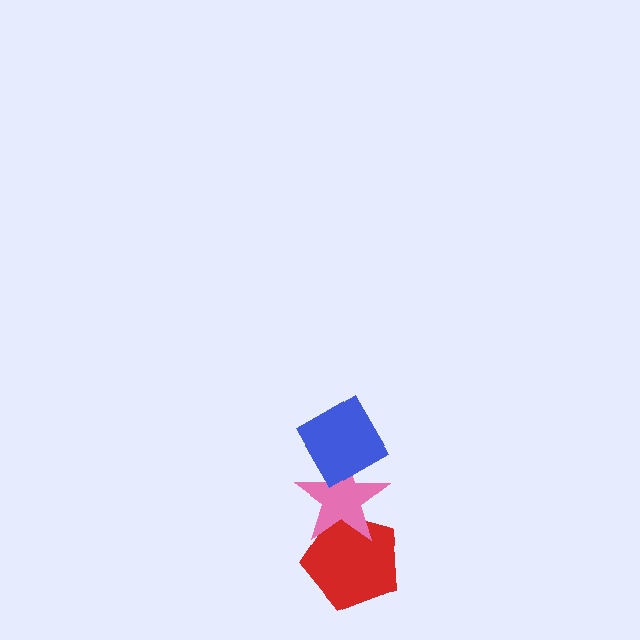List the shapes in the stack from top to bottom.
From top to bottom: the blue diamond, the pink star, the red pentagon.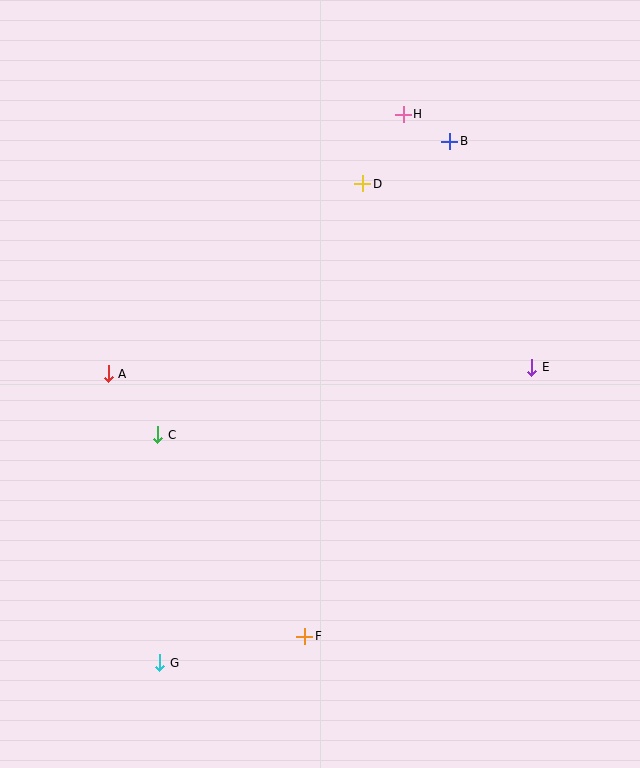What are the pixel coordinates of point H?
Point H is at (403, 114).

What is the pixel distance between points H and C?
The distance between H and C is 404 pixels.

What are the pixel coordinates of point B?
Point B is at (450, 141).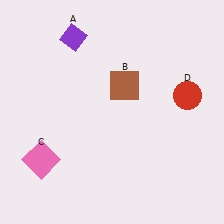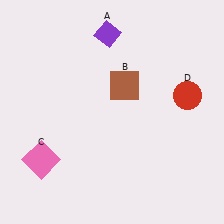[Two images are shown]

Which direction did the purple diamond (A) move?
The purple diamond (A) moved right.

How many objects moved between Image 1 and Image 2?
1 object moved between the two images.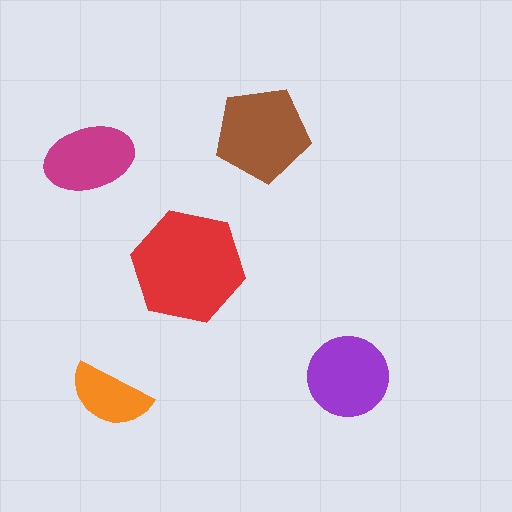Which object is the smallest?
The orange semicircle.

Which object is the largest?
The red hexagon.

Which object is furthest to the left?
The magenta ellipse is leftmost.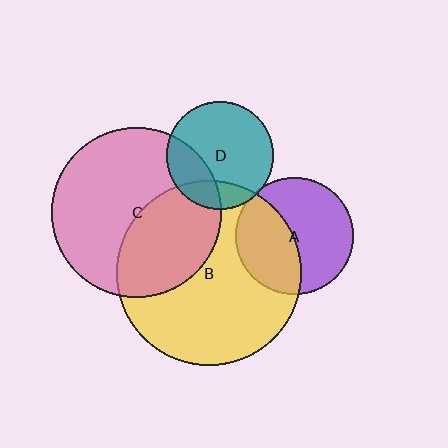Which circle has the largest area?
Circle B (yellow).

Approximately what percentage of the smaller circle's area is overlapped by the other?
Approximately 40%.